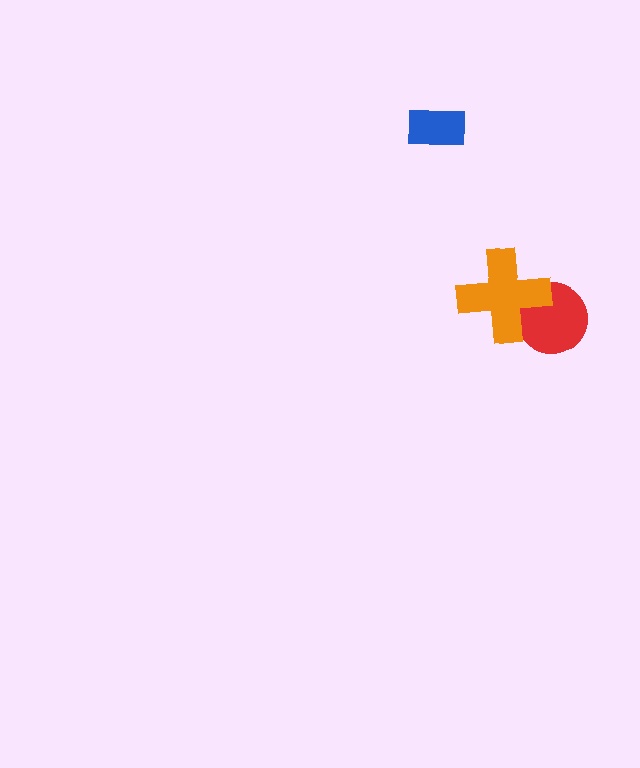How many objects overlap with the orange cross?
1 object overlaps with the orange cross.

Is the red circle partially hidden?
Yes, it is partially covered by another shape.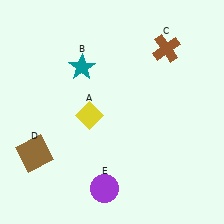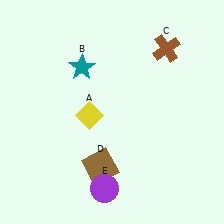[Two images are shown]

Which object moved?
The brown square (D) moved right.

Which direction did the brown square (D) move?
The brown square (D) moved right.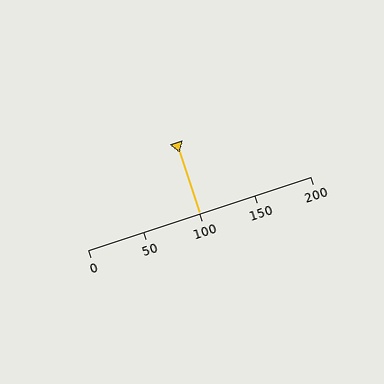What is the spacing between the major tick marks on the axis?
The major ticks are spaced 50 apart.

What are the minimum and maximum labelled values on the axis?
The axis runs from 0 to 200.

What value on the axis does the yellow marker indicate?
The marker indicates approximately 100.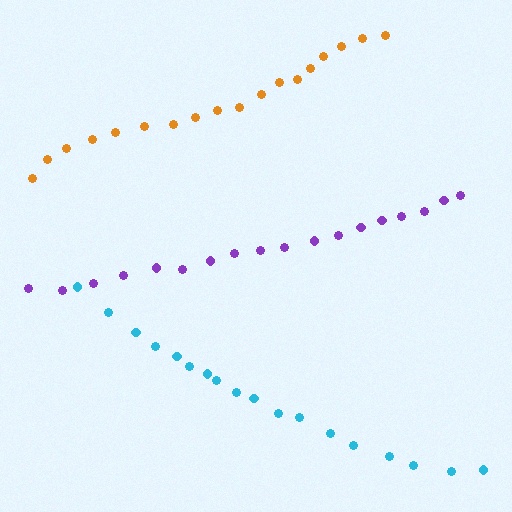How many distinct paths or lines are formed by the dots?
There are 3 distinct paths.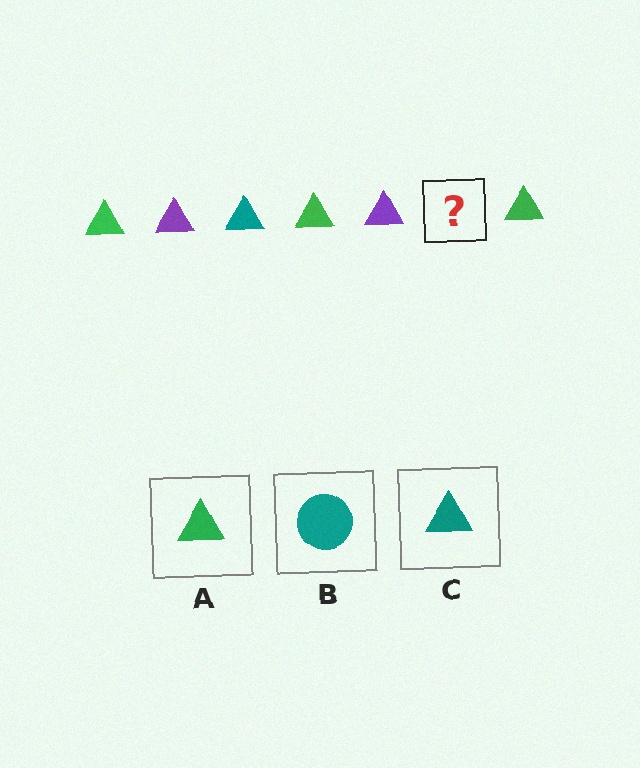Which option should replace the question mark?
Option C.